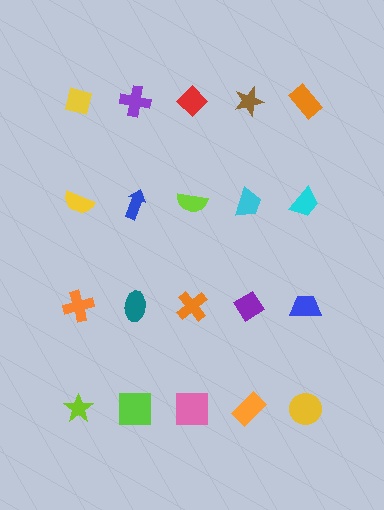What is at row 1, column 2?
A purple cross.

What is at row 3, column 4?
A purple diamond.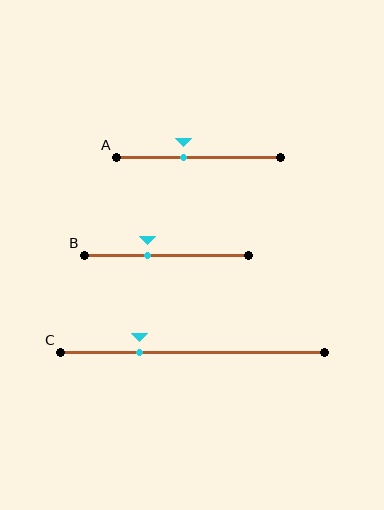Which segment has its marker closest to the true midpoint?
Segment A has its marker closest to the true midpoint.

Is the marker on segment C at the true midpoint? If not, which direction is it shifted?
No, the marker on segment C is shifted to the left by about 20% of the segment length.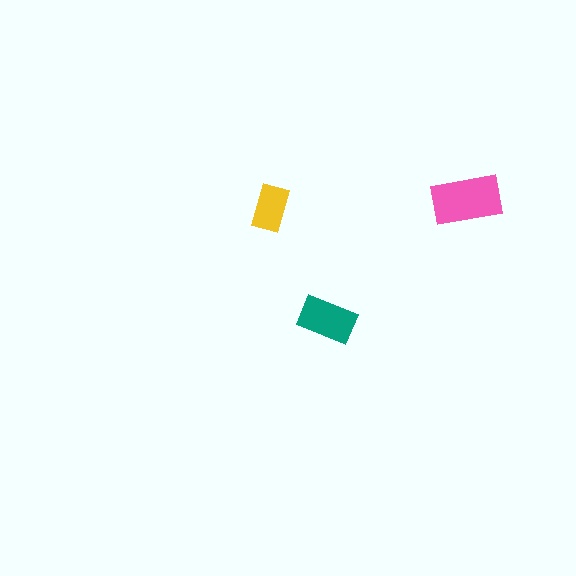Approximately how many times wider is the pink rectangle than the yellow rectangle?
About 1.5 times wider.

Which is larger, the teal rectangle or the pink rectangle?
The pink one.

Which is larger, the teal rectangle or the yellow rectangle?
The teal one.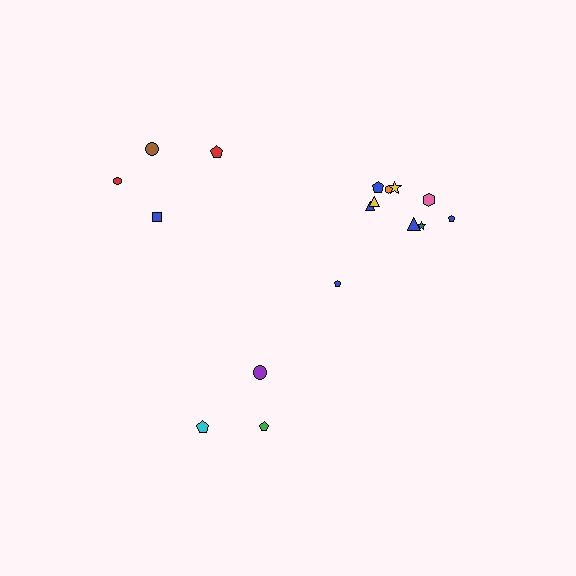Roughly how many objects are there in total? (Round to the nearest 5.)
Roughly 15 objects in total.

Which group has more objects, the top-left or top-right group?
The top-right group.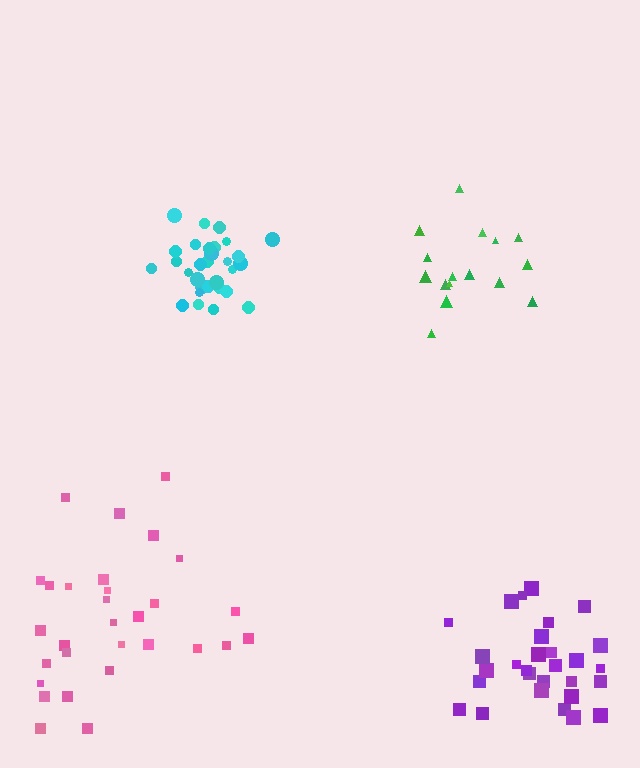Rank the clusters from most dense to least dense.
cyan, green, purple, pink.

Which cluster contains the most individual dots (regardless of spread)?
Cyan (30).